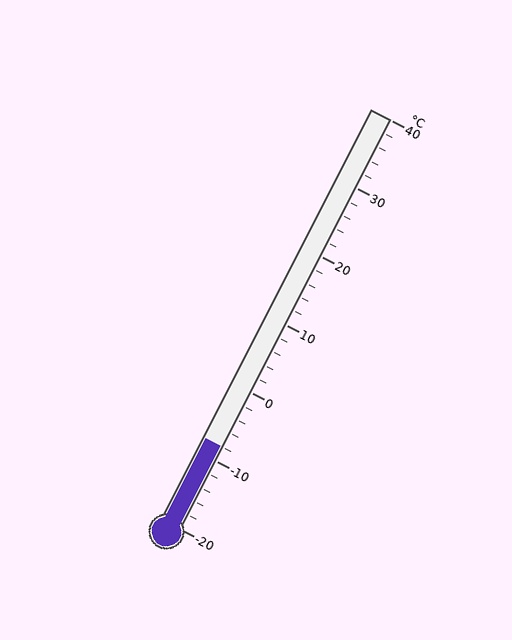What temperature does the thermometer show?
The thermometer shows approximately -8°C.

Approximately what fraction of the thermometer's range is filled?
The thermometer is filled to approximately 20% of its range.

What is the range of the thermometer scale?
The thermometer scale ranges from -20°C to 40°C.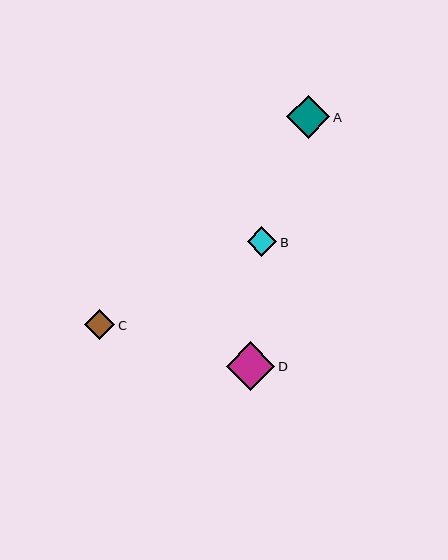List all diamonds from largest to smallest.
From largest to smallest: D, A, C, B.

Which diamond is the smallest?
Diamond B is the smallest with a size of approximately 30 pixels.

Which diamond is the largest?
Diamond D is the largest with a size of approximately 48 pixels.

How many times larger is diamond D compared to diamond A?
Diamond D is approximately 1.1 times the size of diamond A.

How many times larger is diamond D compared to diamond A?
Diamond D is approximately 1.1 times the size of diamond A.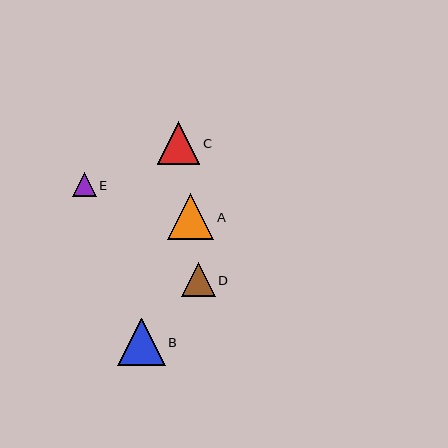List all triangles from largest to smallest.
From largest to smallest: B, A, C, D, E.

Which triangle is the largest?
Triangle B is the largest with a size of approximately 48 pixels.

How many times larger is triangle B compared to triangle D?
Triangle B is approximately 1.4 times the size of triangle D.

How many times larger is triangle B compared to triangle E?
Triangle B is approximately 2.0 times the size of triangle E.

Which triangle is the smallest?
Triangle E is the smallest with a size of approximately 24 pixels.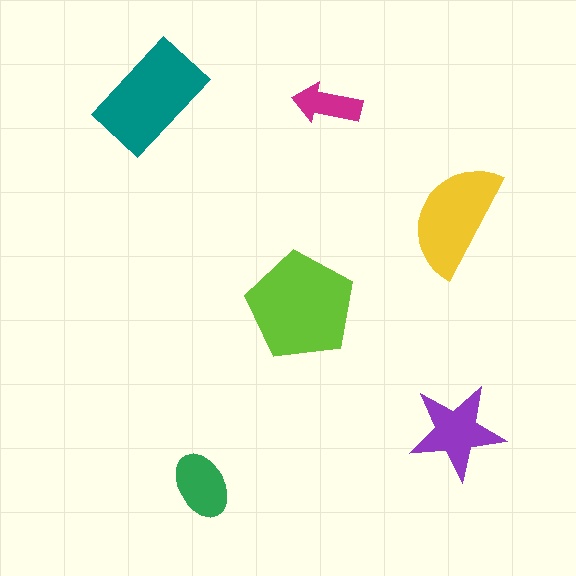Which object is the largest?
The lime pentagon.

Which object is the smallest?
The magenta arrow.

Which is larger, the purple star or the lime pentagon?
The lime pentagon.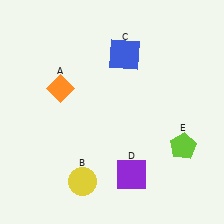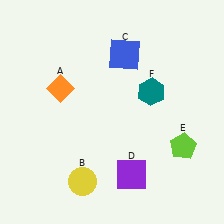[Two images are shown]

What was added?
A teal hexagon (F) was added in Image 2.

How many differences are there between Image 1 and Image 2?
There is 1 difference between the two images.